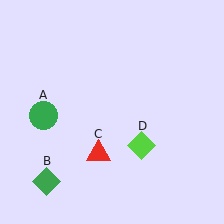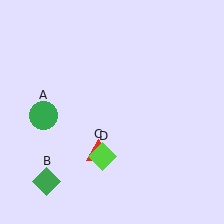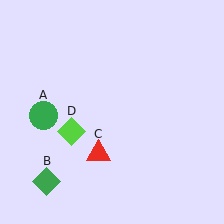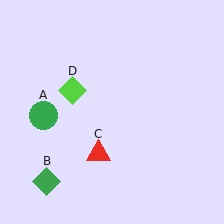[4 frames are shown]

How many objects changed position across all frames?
1 object changed position: lime diamond (object D).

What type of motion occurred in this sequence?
The lime diamond (object D) rotated clockwise around the center of the scene.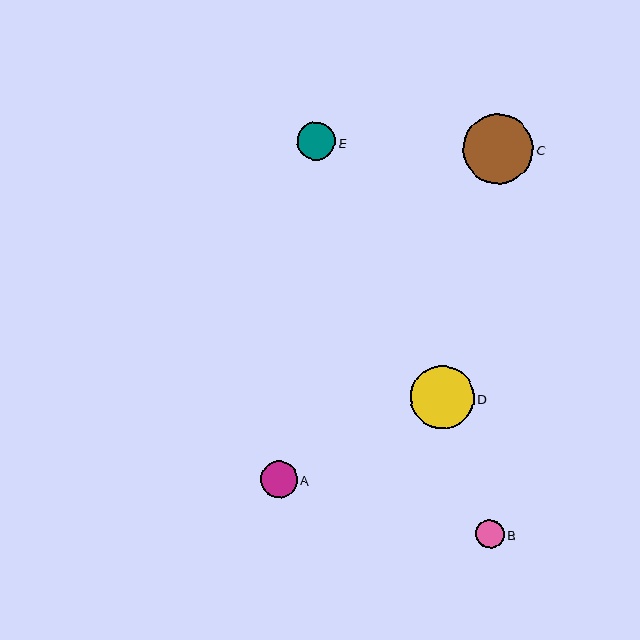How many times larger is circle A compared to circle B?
Circle A is approximately 1.3 times the size of circle B.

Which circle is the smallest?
Circle B is the smallest with a size of approximately 29 pixels.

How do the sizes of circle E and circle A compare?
Circle E and circle A are approximately the same size.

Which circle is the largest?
Circle C is the largest with a size of approximately 70 pixels.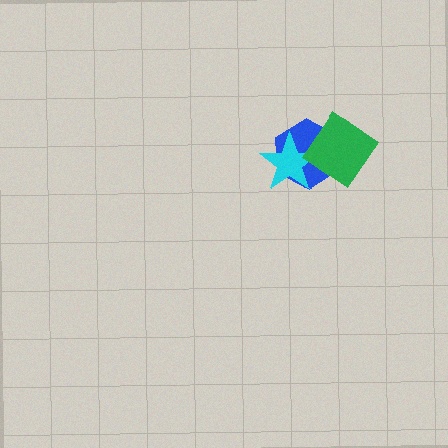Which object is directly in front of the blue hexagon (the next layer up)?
The cyan star is directly in front of the blue hexagon.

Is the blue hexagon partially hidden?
Yes, it is partially covered by another shape.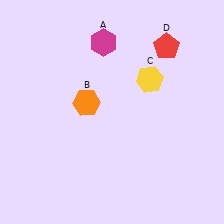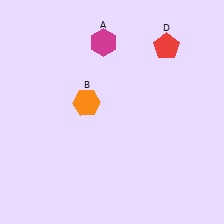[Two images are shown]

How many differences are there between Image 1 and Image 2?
There is 1 difference between the two images.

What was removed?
The yellow hexagon (C) was removed in Image 2.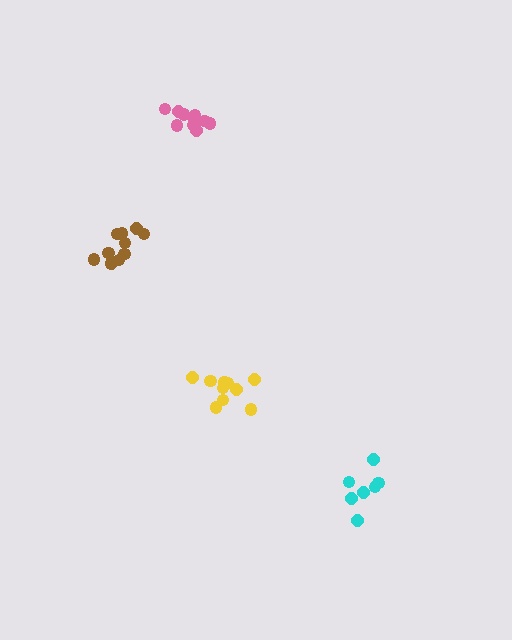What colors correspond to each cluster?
The clusters are colored: yellow, cyan, brown, pink.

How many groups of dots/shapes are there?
There are 4 groups.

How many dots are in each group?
Group 1: 10 dots, Group 2: 7 dots, Group 3: 11 dots, Group 4: 10 dots (38 total).